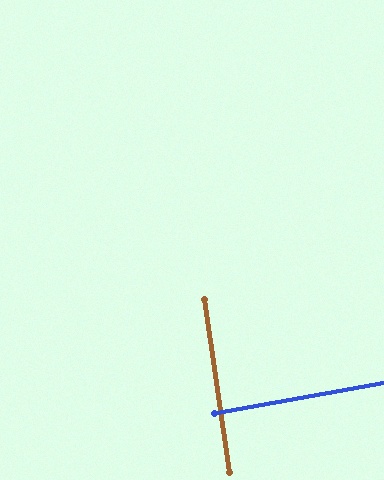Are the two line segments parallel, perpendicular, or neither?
Perpendicular — they meet at approximately 88°.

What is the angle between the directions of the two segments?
Approximately 88 degrees.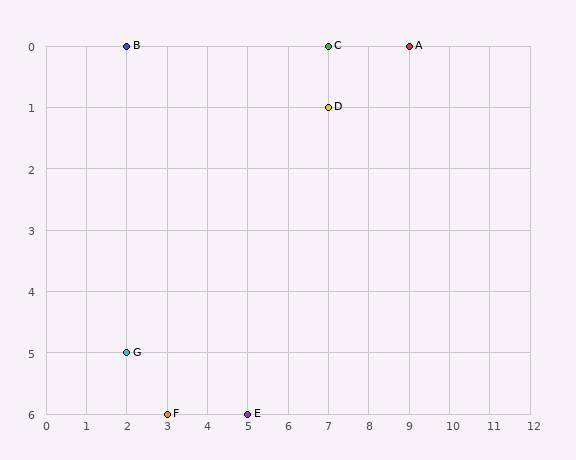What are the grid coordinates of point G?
Point G is at grid coordinates (2, 5).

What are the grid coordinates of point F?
Point F is at grid coordinates (3, 6).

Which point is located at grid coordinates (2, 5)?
Point G is at (2, 5).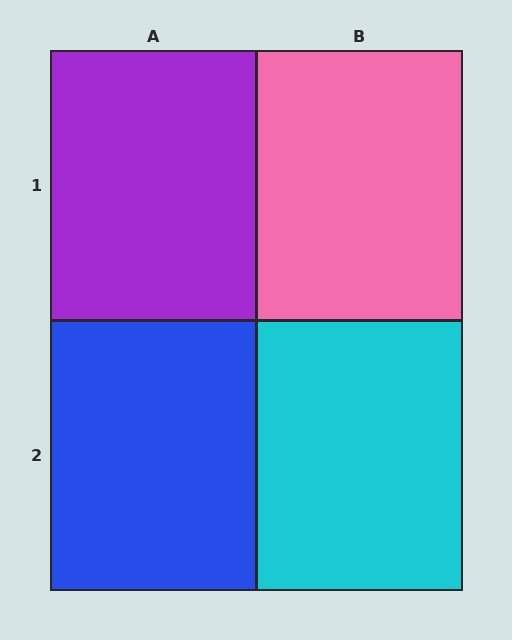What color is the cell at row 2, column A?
Blue.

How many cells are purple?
1 cell is purple.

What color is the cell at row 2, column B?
Cyan.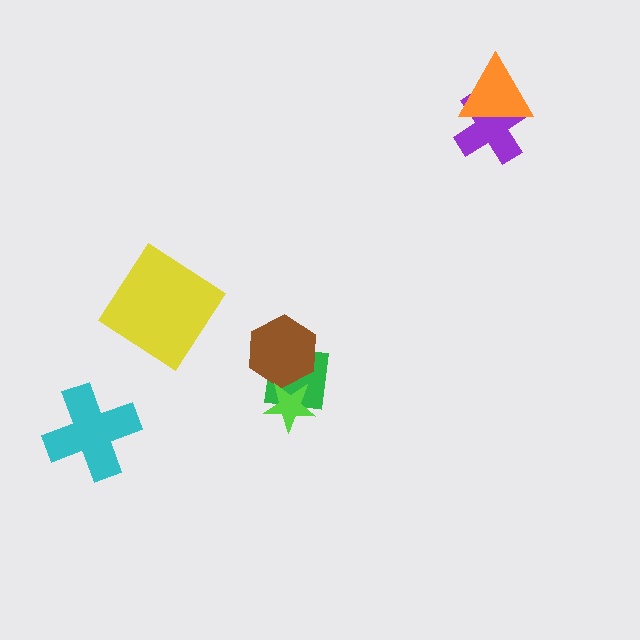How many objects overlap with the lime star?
2 objects overlap with the lime star.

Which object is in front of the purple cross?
The orange triangle is in front of the purple cross.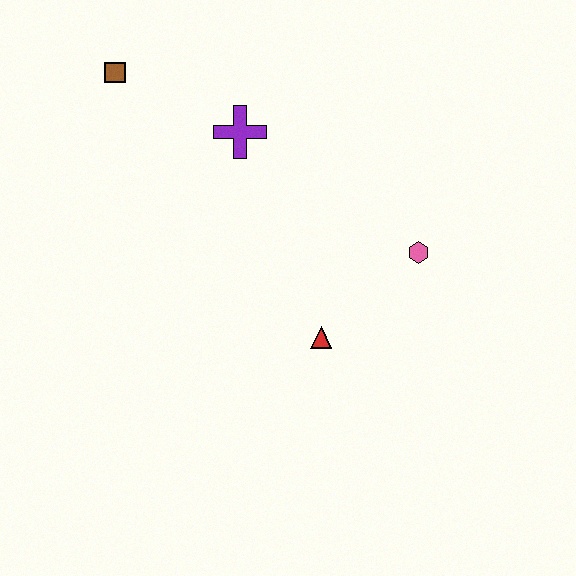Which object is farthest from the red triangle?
The brown square is farthest from the red triangle.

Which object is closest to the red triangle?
The pink hexagon is closest to the red triangle.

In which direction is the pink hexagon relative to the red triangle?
The pink hexagon is to the right of the red triangle.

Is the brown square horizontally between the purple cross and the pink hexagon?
No